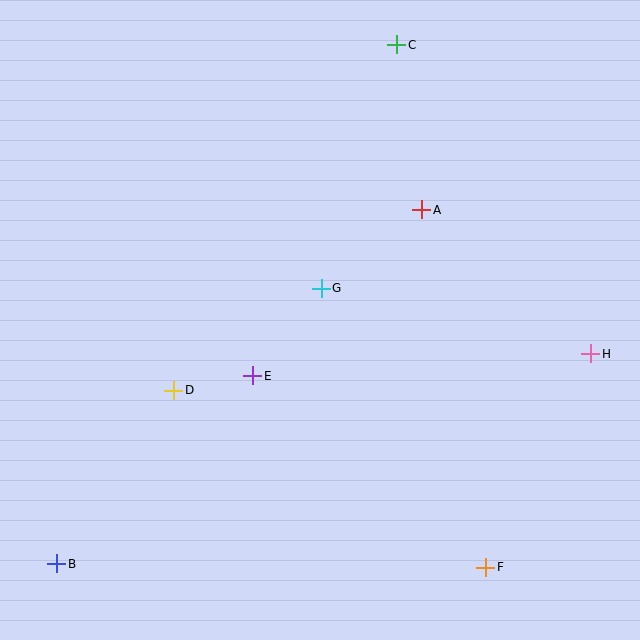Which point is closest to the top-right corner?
Point C is closest to the top-right corner.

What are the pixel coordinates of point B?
Point B is at (57, 564).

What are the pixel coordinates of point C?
Point C is at (397, 45).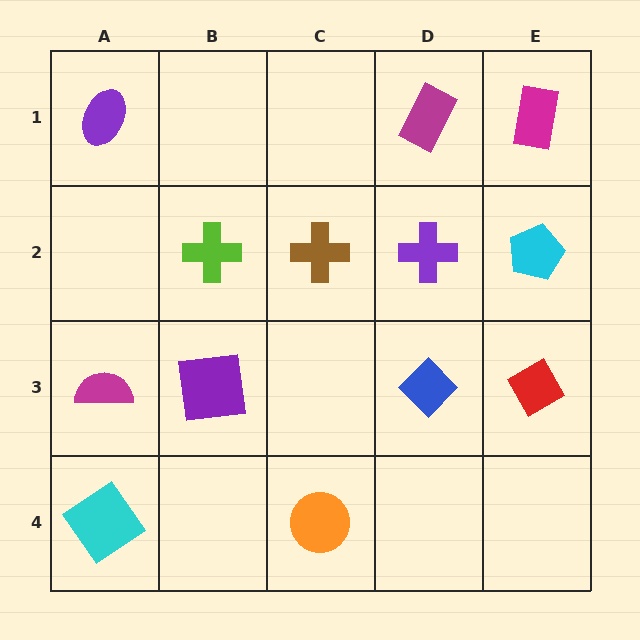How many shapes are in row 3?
4 shapes.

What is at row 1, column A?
A purple ellipse.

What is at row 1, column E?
A magenta rectangle.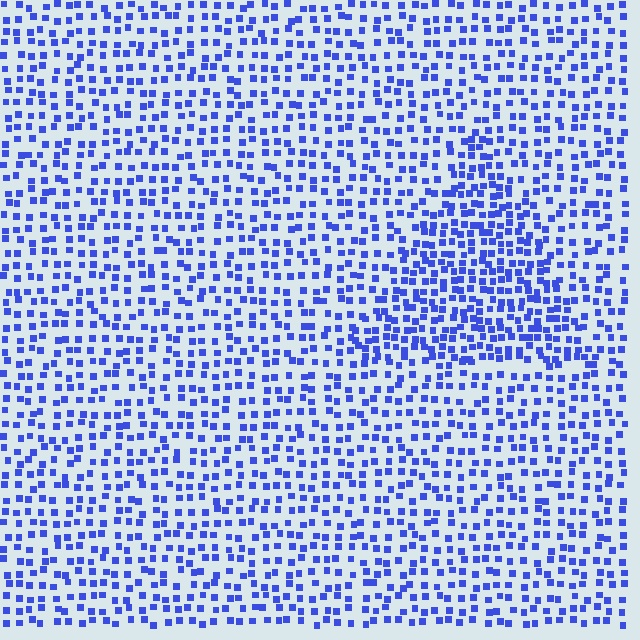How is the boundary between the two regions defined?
The boundary is defined by a change in element density (approximately 1.7x ratio). All elements are the same color, size, and shape.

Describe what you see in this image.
The image contains small blue elements arranged at two different densities. A triangle-shaped region is visible where the elements are more densely packed than the surrounding area.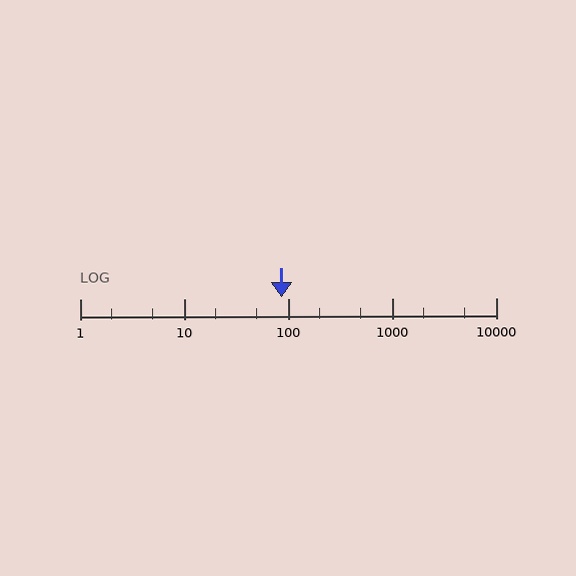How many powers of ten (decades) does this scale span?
The scale spans 4 decades, from 1 to 10000.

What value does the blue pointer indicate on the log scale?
The pointer indicates approximately 87.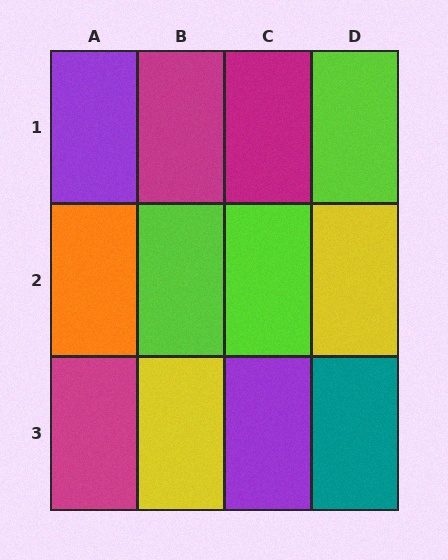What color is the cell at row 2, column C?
Lime.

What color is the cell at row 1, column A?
Purple.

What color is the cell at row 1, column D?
Lime.